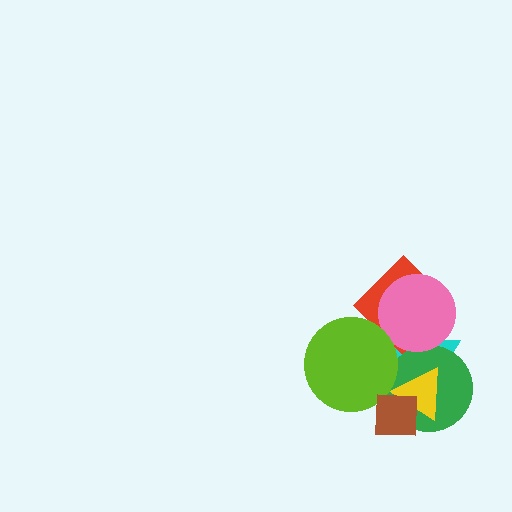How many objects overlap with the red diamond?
3 objects overlap with the red diamond.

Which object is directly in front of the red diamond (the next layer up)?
The pink circle is directly in front of the red diamond.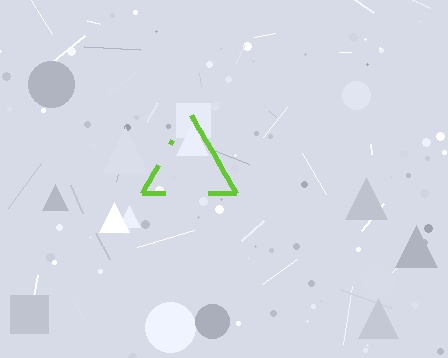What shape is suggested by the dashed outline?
The dashed outline suggests a triangle.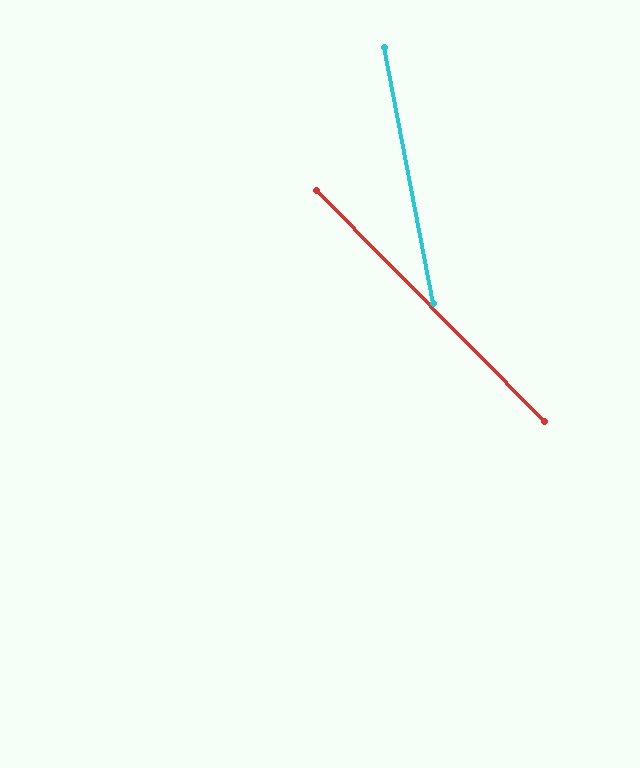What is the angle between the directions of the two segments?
Approximately 34 degrees.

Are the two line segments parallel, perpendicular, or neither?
Neither parallel nor perpendicular — they differ by about 34°.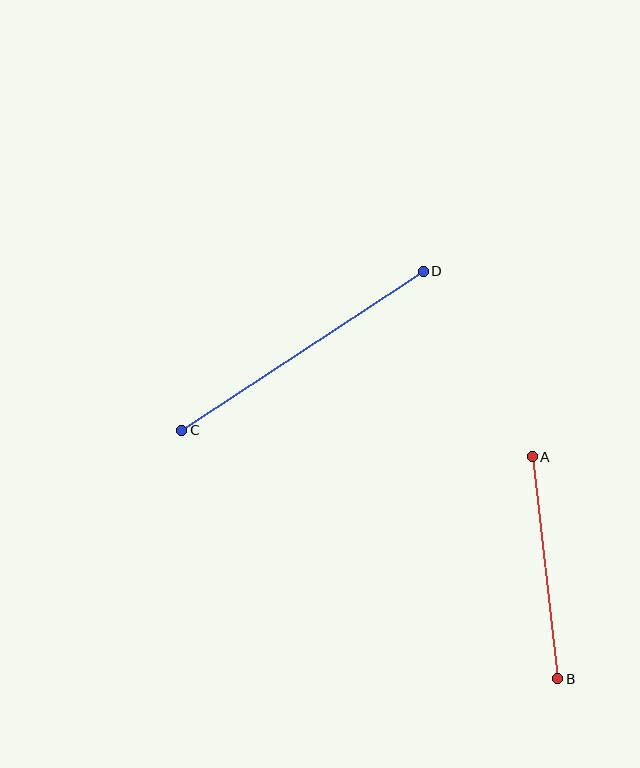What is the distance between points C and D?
The distance is approximately 289 pixels.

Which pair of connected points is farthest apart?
Points C and D are farthest apart.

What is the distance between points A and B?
The distance is approximately 224 pixels.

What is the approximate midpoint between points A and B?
The midpoint is at approximately (545, 568) pixels.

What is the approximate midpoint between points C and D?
The midpoint is at approximately (302, 351) pixels.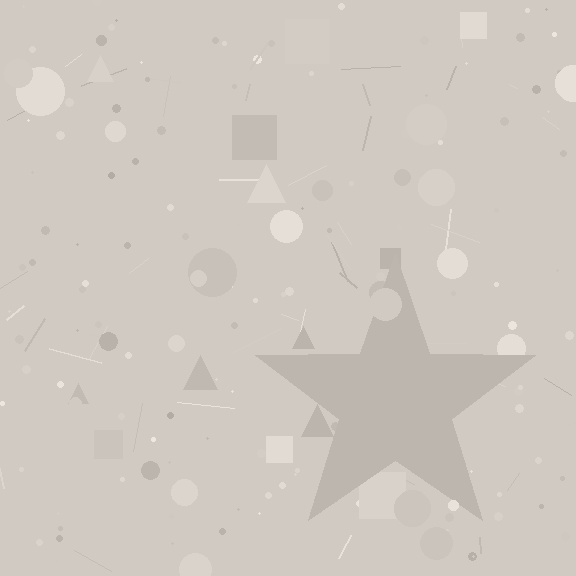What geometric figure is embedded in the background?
A star is embedded in the background.